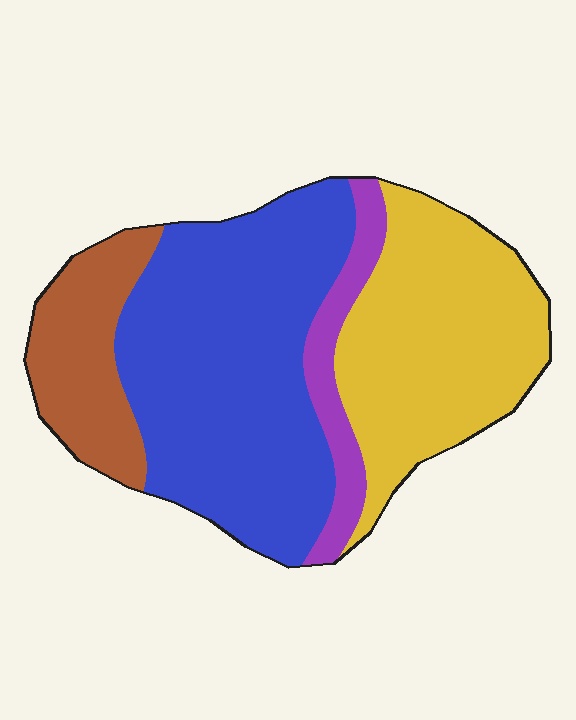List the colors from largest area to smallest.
From largest to smallest: blue, yellow, brown, purple.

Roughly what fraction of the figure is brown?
Brown covers roughly 15% of the figure.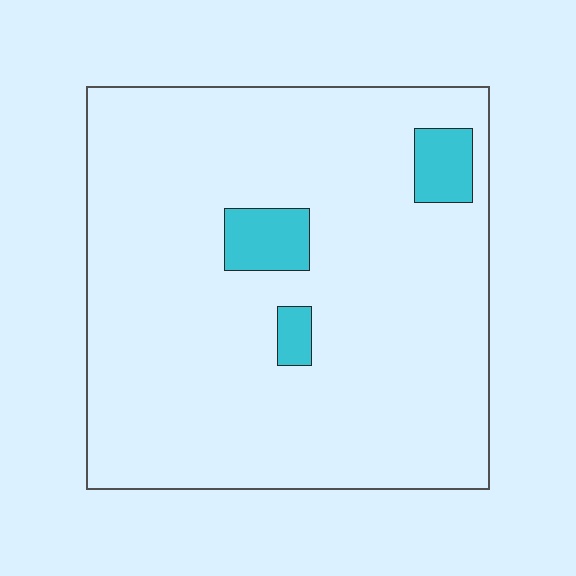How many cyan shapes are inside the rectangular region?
3.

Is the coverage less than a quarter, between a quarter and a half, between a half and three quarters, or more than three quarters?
Less than a quarter.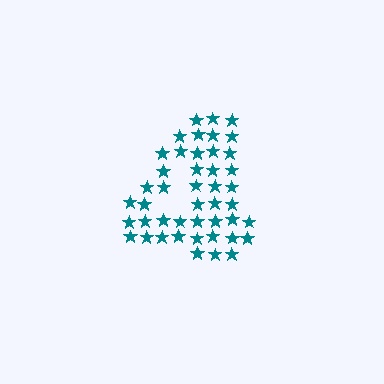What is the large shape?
The large shape is the digit 4.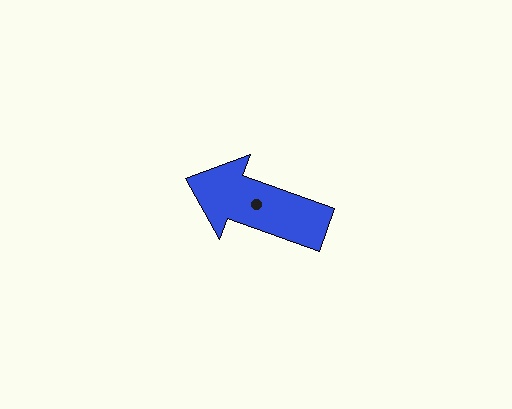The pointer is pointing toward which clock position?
Roughly 10 o'clock.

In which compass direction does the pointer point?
West.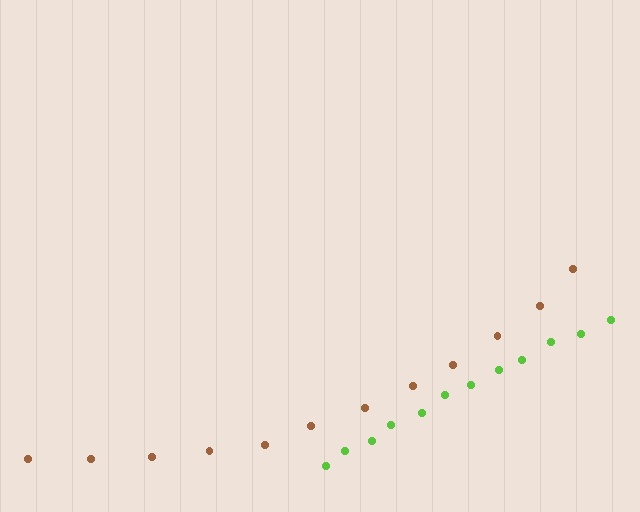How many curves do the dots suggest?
There are 2 distinct paths.